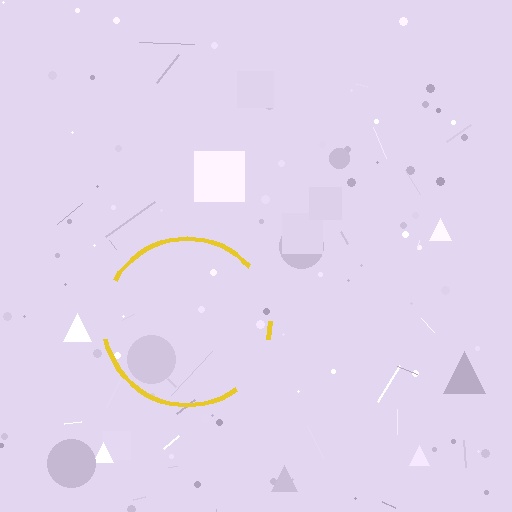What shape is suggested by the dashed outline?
The dashed outline suggests a circle.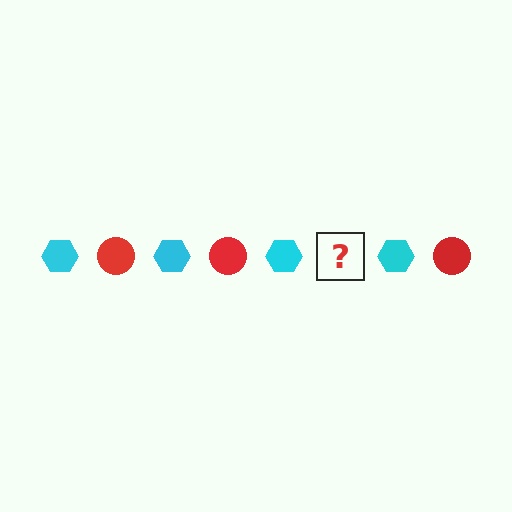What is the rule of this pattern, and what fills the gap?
The rule is that the pattern alternates between cyan hexagon and red circle. The gap should be filled with a red circle.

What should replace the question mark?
The question mark should be replaced with a red circle.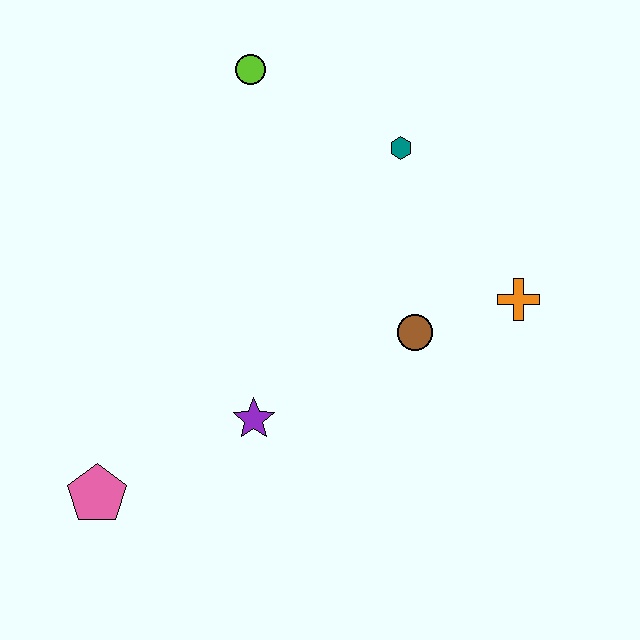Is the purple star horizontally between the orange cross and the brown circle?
No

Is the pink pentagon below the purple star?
Yes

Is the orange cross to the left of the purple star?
No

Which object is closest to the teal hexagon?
The lime circle is closest to the teal hexagon.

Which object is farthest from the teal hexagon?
The pink pentagon is farthest from the teal hexagon.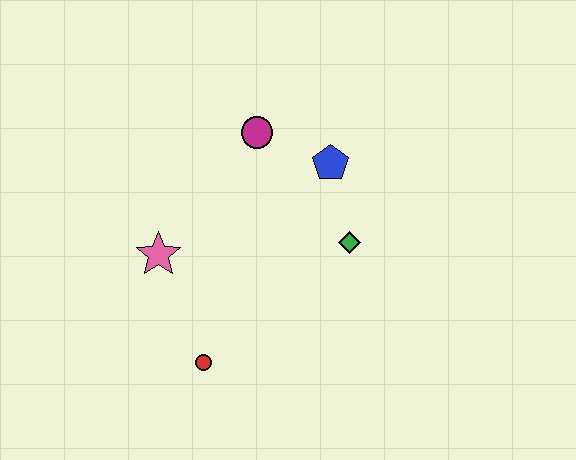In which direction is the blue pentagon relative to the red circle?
The blue pentagon is above the red circle.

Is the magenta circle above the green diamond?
Yes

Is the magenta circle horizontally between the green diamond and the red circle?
Yes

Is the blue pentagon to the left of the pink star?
No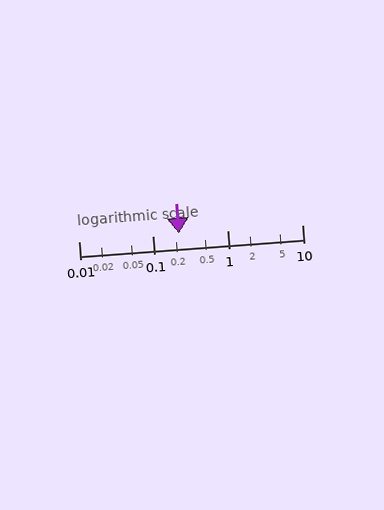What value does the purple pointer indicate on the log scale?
The pointer indicates approximately 0.22.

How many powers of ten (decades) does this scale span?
The scale spans 3 decades, from 0.01 to 10.